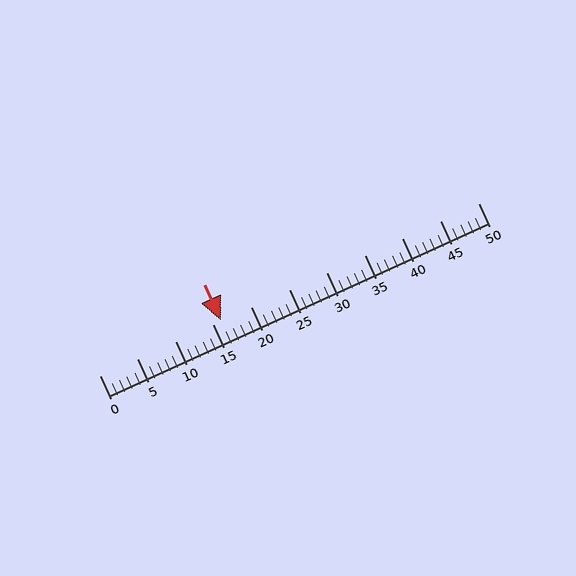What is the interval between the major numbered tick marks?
The major tick marks are spaced 5 units apart.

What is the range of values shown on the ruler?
The ruler shows values from 0 to 50.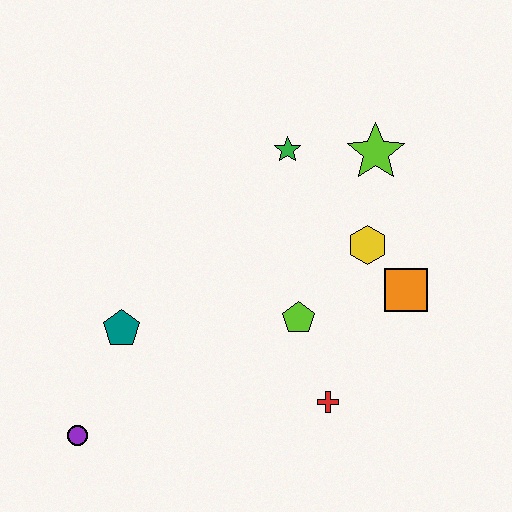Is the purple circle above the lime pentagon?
No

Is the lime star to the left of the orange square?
Yes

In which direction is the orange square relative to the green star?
The orange square is below the green star.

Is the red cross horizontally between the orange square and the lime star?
No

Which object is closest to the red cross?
The lime pentagon is closest to the red cross.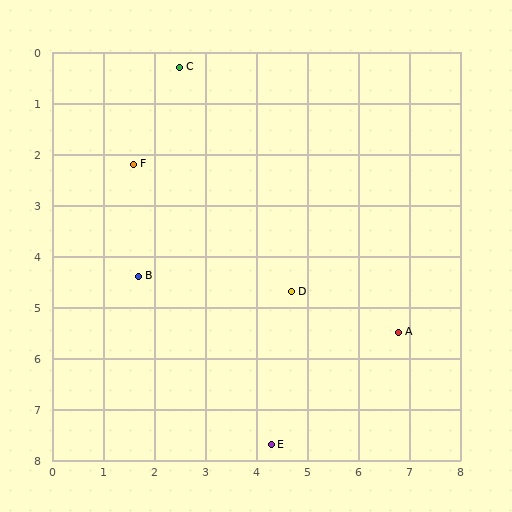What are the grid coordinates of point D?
Point D is at approximately (4.7, 4.7).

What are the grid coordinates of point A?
Point A is at approximately (6.8, 5.5).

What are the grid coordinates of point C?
Point C is at approximately (2.5, 0.3).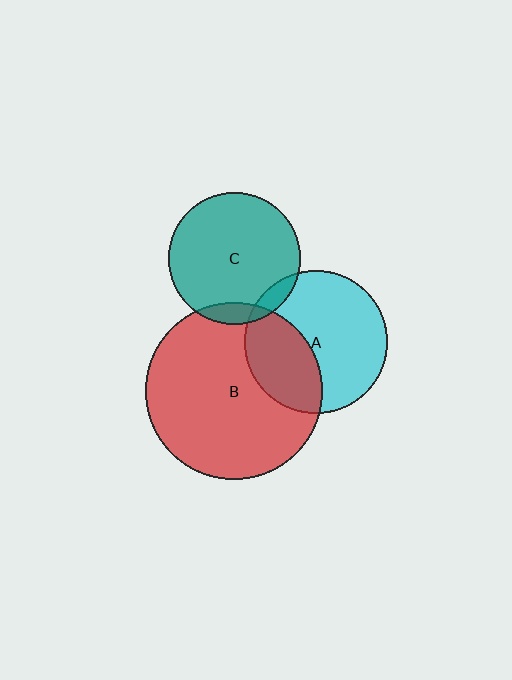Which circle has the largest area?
Circle B (red).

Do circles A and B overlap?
Yes.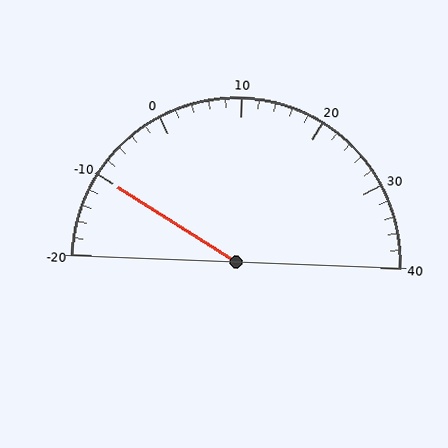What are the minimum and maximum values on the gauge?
The gauge ranges from -20 to 40.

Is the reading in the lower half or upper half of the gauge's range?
The reading is in the lower half of the range (-20 to 40).